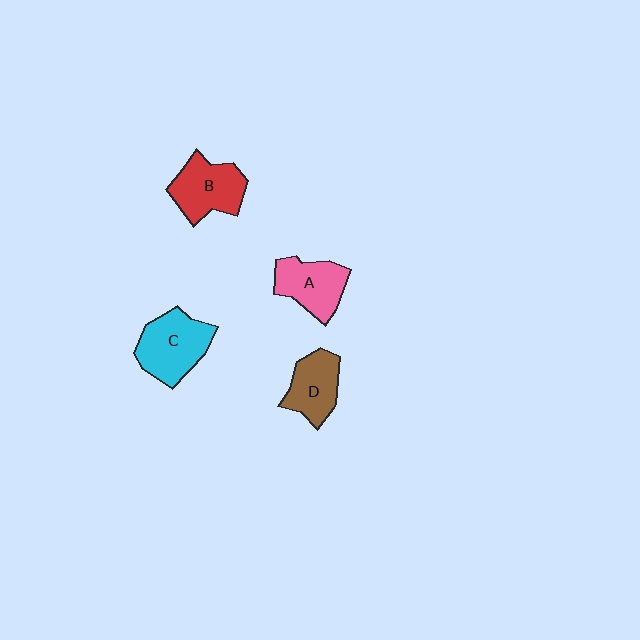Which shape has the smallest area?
Shape D (brown).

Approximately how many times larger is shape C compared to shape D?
Approximately 1.3 times.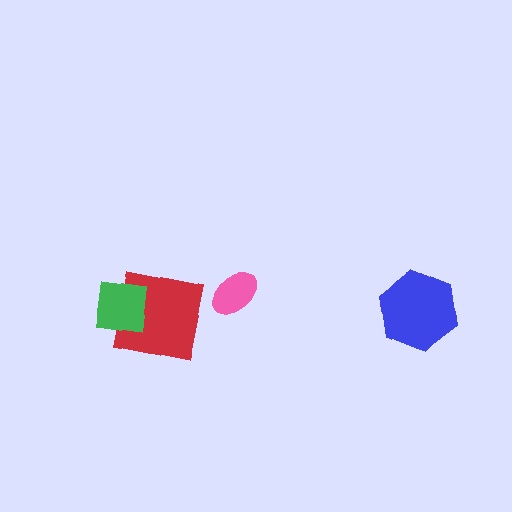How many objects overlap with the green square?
1 object overlaps with the green square.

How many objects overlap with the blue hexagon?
0 objects overlap with the blue hexagon.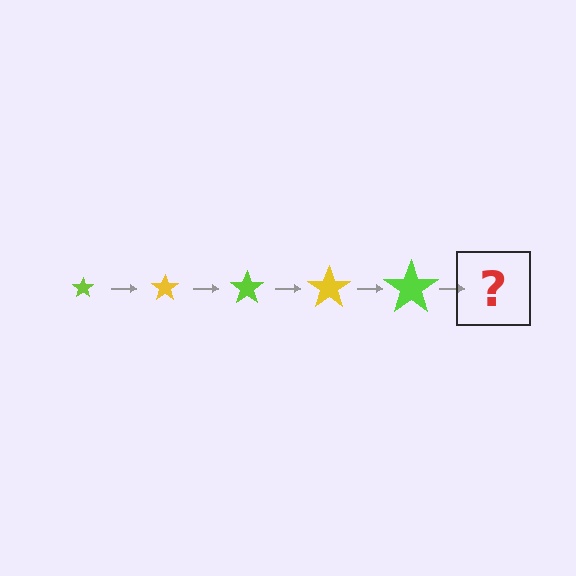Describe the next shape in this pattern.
It should be a yellow star, larger than the previous one.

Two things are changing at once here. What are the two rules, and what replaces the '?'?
The two rules are that the star grows larger each step and the color cycles through lime and yellow. The '?' should be a yellow star, larger than the previous one.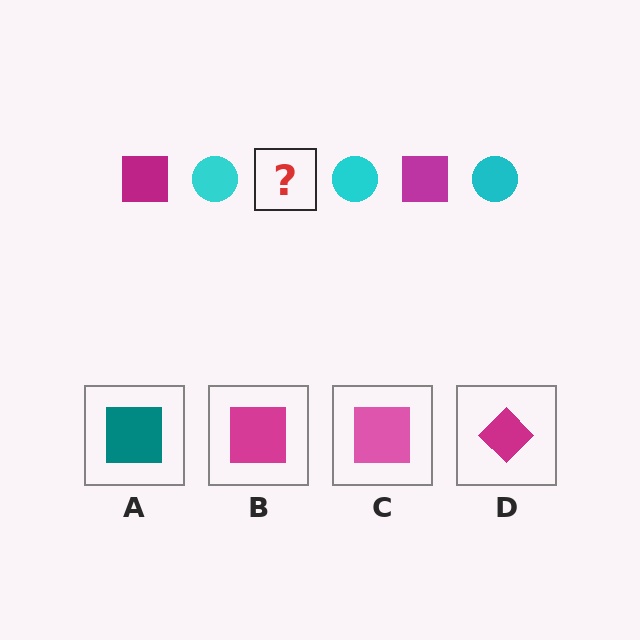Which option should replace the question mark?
Option B.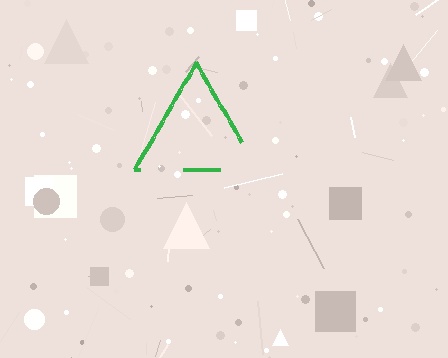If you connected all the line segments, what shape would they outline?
They would outline a triangle.